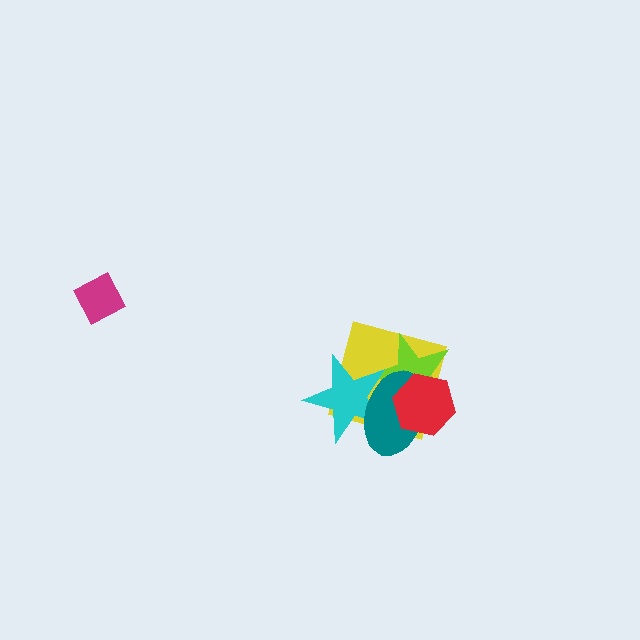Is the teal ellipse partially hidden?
Yes, it is partially covered by another shape.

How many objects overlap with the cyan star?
3 objects overlap with the cyan star.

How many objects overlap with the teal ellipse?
4 objects overlap with the teal ellipse.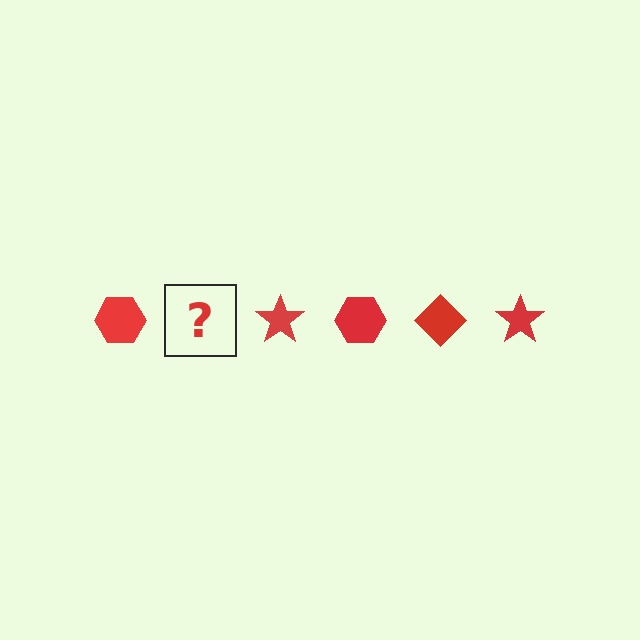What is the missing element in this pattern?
The missing element is a red diamond.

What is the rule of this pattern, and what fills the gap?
The rule is that the pattern cycles through hexagon, diamond, star shapes in red. The gap should be filled with a red diamond.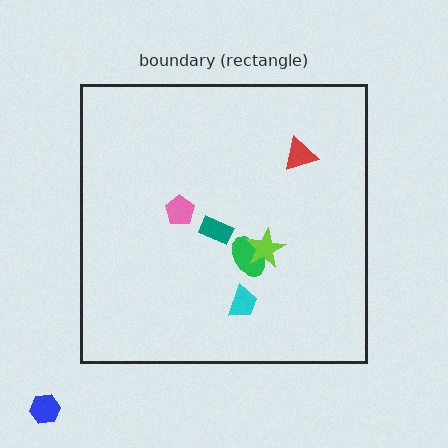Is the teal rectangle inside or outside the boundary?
Inside.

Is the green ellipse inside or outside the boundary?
Inside.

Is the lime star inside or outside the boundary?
Inside.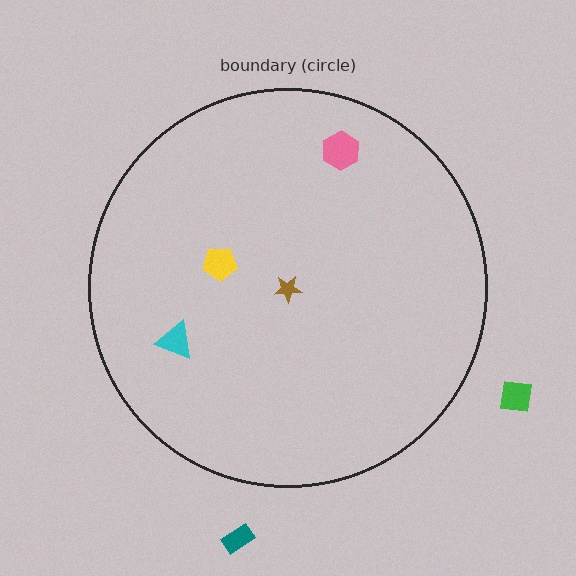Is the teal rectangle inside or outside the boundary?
Outside.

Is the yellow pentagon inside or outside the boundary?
Inside.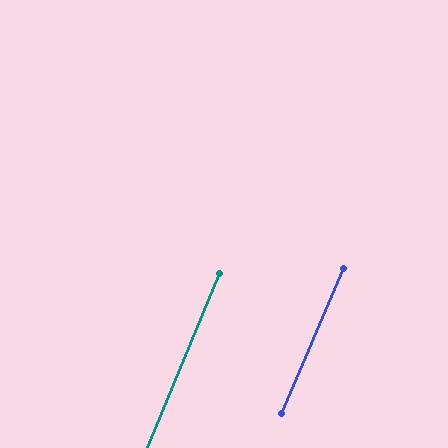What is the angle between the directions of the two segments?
Approximately 1 degree.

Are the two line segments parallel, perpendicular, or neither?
Parallel — their directions differ by only 0.7°.